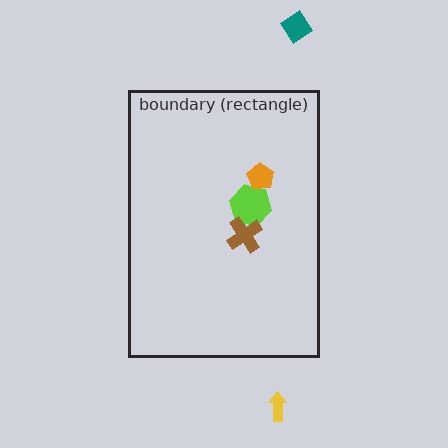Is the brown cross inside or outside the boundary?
Inside.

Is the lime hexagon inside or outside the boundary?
Inside.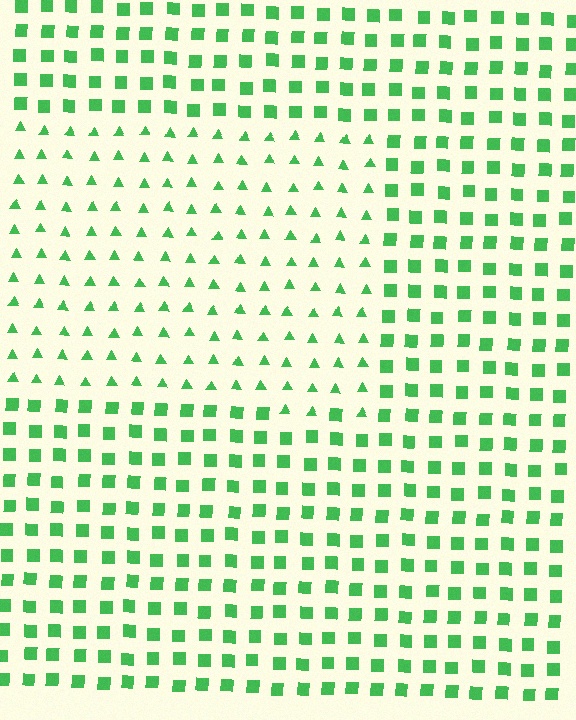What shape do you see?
I see a rectangle.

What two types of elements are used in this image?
The image uses triangles inside the rectangle region and squares outside it.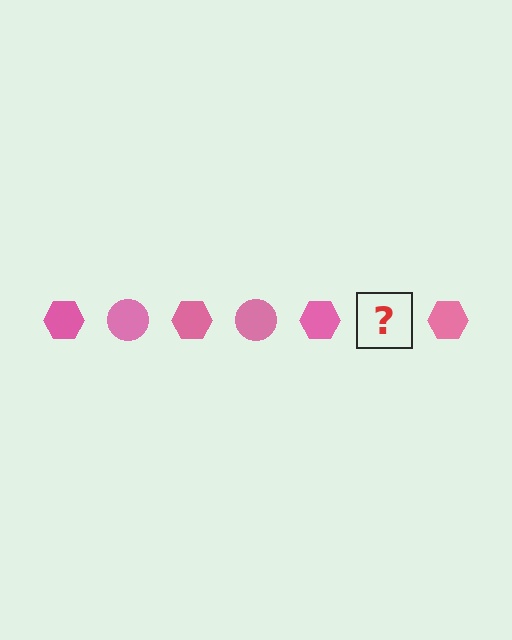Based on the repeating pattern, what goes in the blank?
The blank should be a pink circle.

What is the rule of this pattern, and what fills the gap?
The rule is that the pattern cycles through hexagon, circle shapes in pink. The gap should be filled with a pink circle.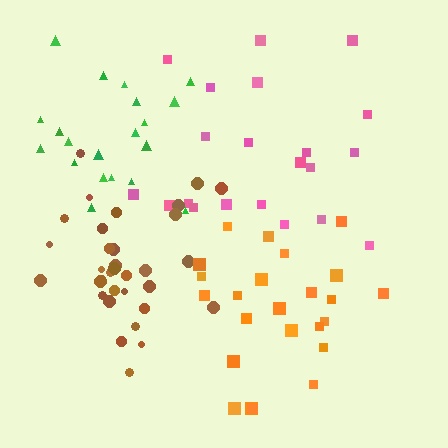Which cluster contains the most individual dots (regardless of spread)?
Brown (33).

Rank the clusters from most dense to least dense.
brown, green, orange, pink.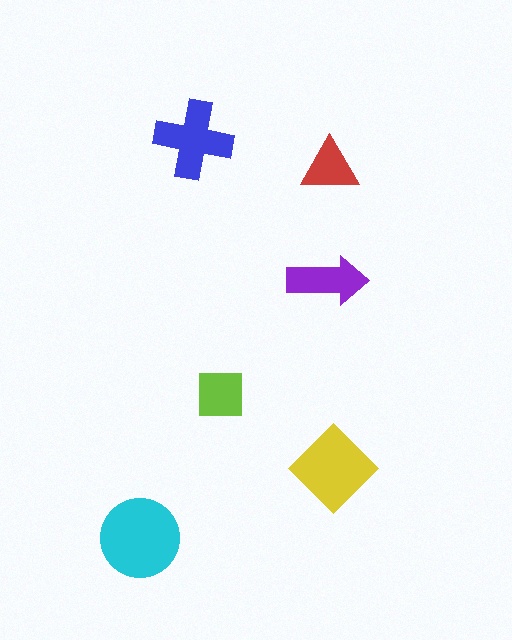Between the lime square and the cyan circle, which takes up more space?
The cyan circle.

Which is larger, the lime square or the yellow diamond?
The yellow diamond.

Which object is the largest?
The cyan circle.